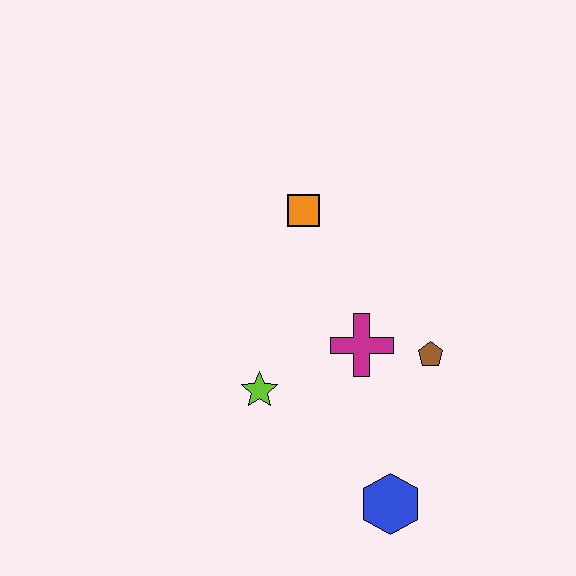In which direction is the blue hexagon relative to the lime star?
The blue hexagon is to the right of the lime star.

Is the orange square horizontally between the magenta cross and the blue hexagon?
No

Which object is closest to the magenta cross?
The brown pentagon is closest to the magenta cross.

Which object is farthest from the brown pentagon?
The orange square is farthest from the brown pentagon.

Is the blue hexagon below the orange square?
Yes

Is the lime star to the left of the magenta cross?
Yes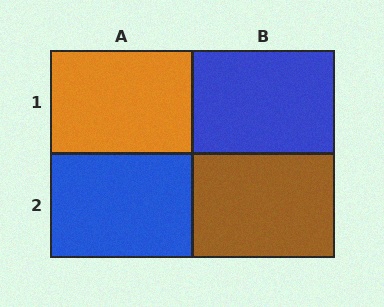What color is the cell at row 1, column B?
Blue.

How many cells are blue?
2 cells are blue.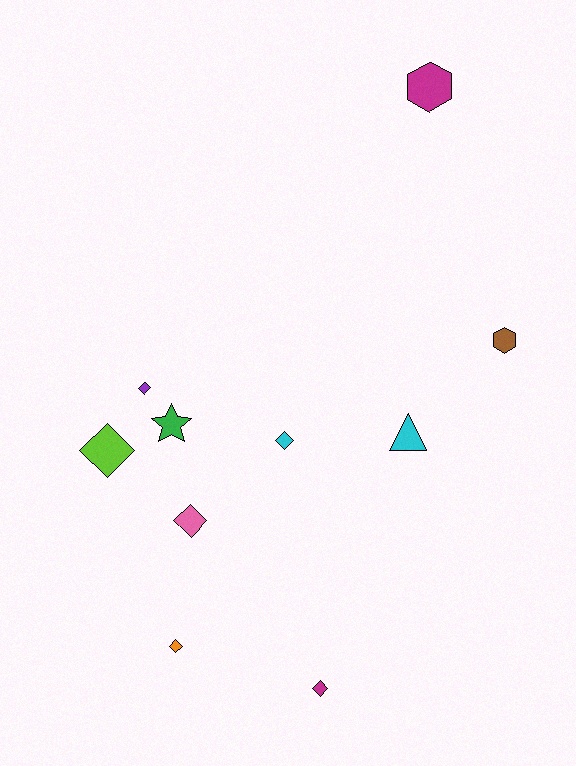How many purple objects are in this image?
There is 1 purple object.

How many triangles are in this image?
There is 1 triangle.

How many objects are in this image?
There are 10 objects.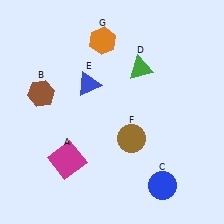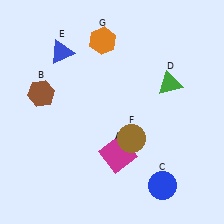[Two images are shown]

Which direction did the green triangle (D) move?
The green triangle (D) moved right.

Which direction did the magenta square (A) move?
The magenta square (A) moved right.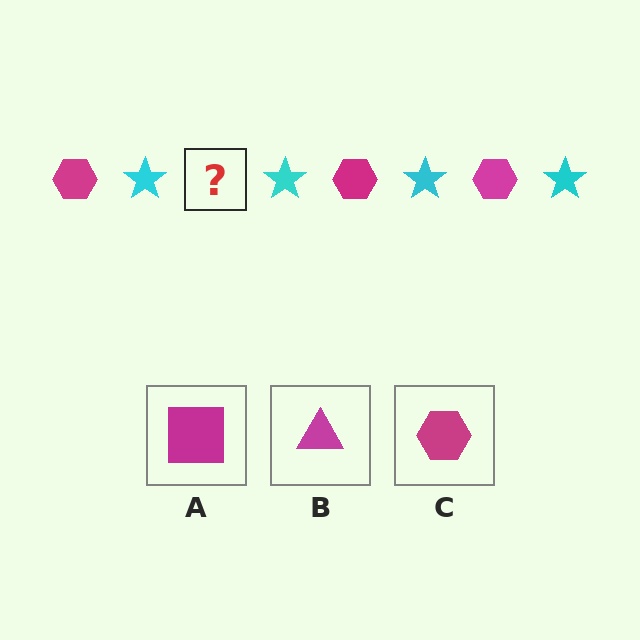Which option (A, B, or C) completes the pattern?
C.